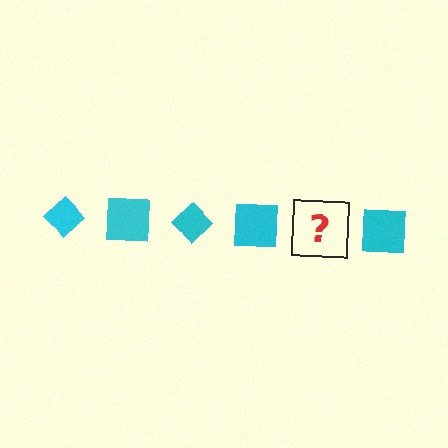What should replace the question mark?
The question mark should be replaced with a cyan diamond.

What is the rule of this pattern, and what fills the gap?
The rule is that the pattern cycles through diamond, square shapes in cyan. The gap should be filled with a cyan diamond.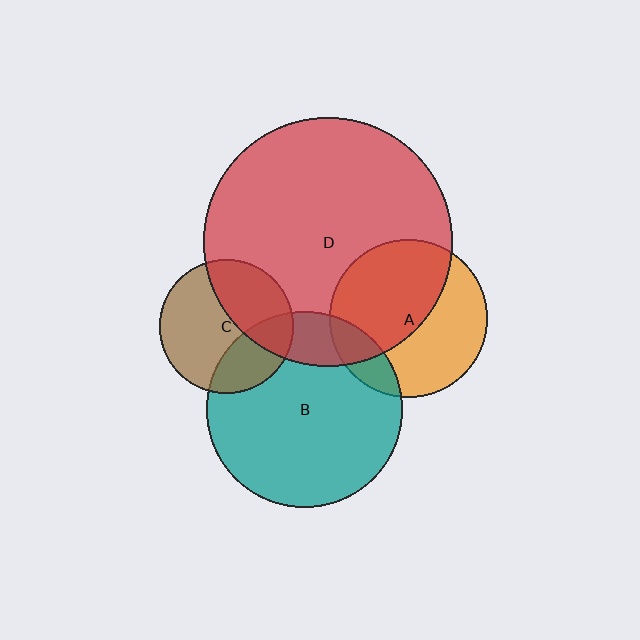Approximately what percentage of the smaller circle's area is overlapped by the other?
Approximately 55%.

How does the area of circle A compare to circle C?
Approximately 1.4 times.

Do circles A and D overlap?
Yes.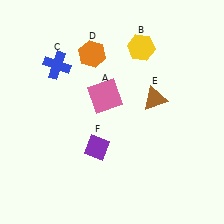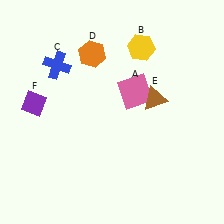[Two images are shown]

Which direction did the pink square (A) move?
The pink square (A) moved right.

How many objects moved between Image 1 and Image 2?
2 objects moved between the two images.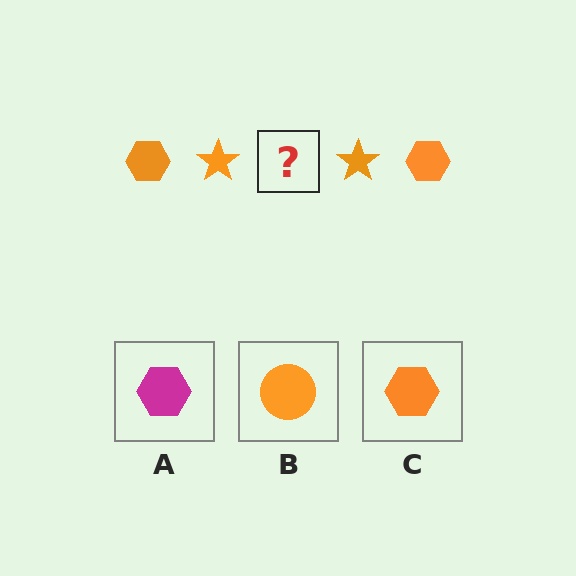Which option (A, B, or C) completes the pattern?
C.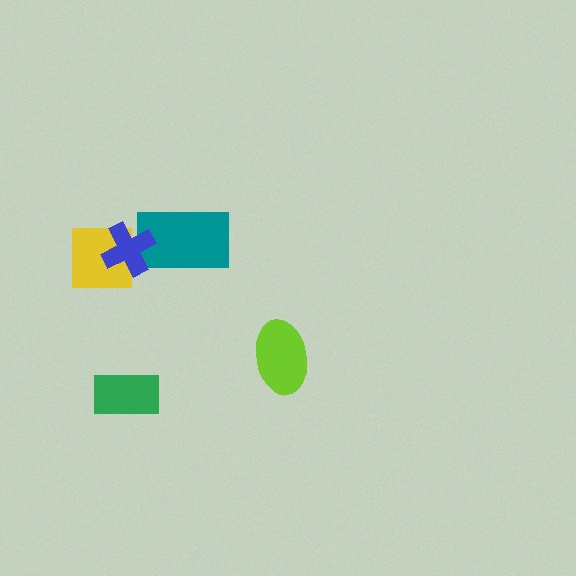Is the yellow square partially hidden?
Yes, it is partially covered by another shape.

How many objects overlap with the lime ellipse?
0 objects overlap with the lime ellipse.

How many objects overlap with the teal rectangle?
1 object overlaps with the teal rectangle.